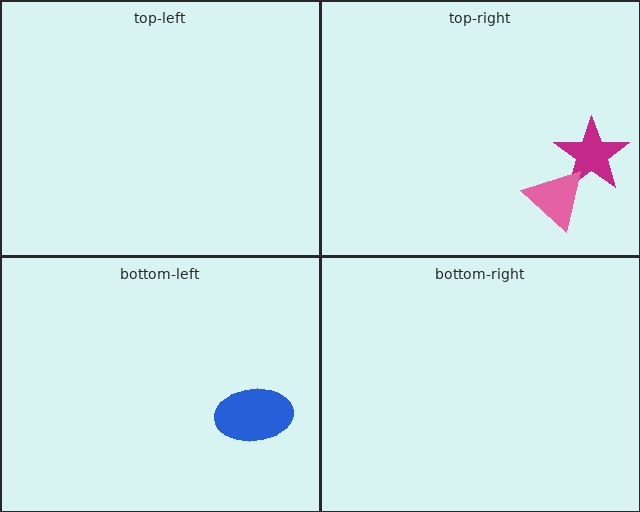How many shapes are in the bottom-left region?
1.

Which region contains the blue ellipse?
The bottom-left region.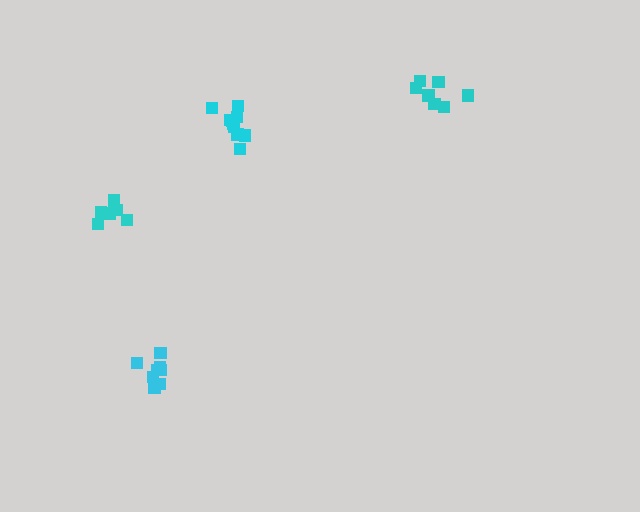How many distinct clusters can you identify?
There are 4 distinct clusters.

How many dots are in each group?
Group 1: 11 dots, Group 2: 8 dots, Group 3: 6 dots, Group 4: 7 dots (32 total).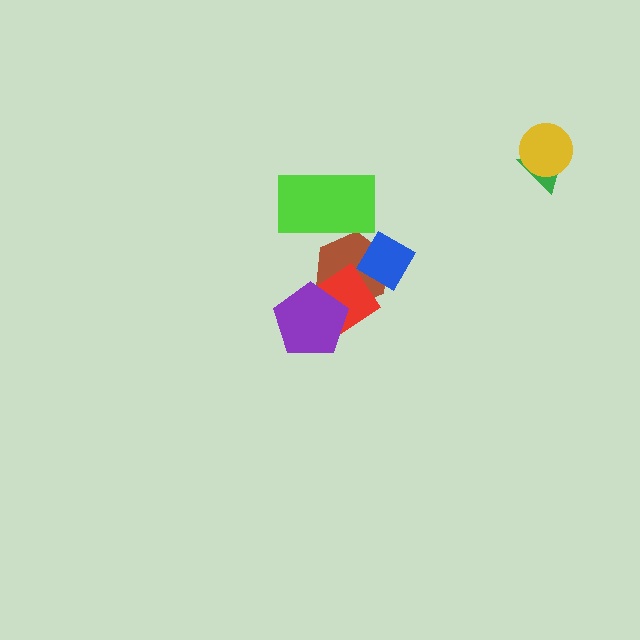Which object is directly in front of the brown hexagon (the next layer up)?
The red diamond is directly in front of the brown hexagon.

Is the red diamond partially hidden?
Yes, it is partially covered by another shape.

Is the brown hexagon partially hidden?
Yes, it is partially covered by another shape.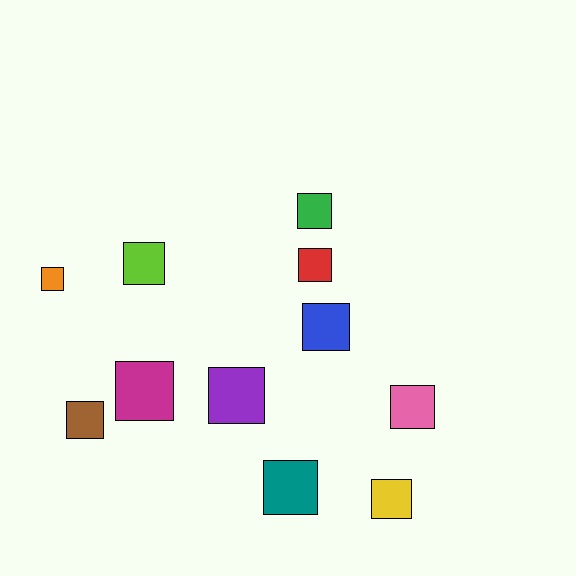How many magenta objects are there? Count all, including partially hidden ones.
There is 1 magenta object.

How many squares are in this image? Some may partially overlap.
There are 11 squares.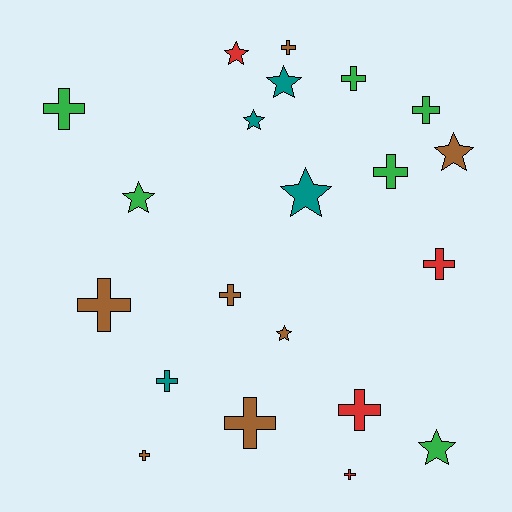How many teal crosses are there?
There is 1 teal cross.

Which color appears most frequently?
Brown, with 7 objects.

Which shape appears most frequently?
Cross, with 13 objects.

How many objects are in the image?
There are 21 objects.